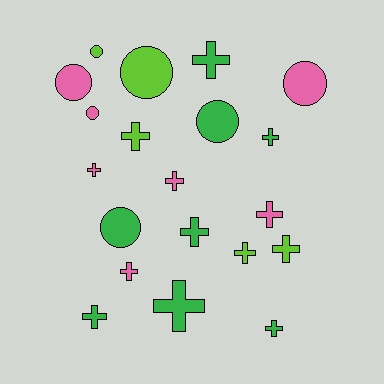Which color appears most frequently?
Green, with 8 objects.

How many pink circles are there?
There are 3 pink circles.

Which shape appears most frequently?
Cross, with 13 objects.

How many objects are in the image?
There are 20 objects.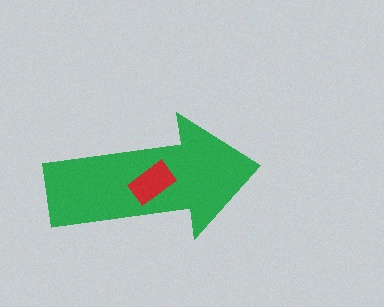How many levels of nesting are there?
2.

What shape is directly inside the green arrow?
The red rectangle.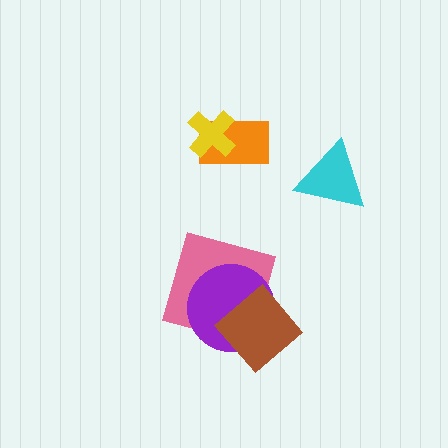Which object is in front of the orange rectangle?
The yellow cross is in front of the orange rectangle.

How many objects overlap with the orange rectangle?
1 object overlaps with the orange rectangle.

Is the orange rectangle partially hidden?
Yes, it is partially covered by another shape.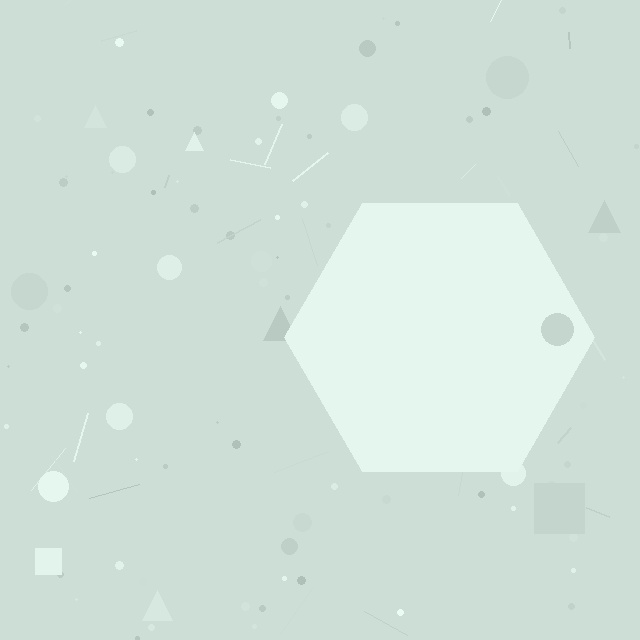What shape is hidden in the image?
A hexagon is hidden in the image.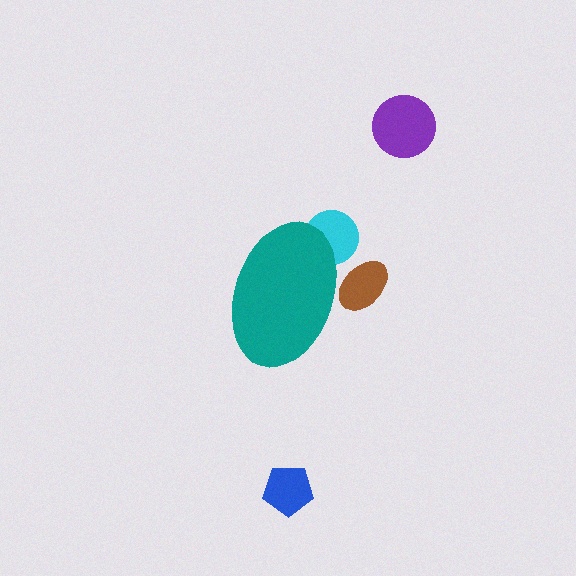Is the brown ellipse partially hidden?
Yes, the brown ellipse is partially hidden behind the teal ellipse.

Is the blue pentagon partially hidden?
No, the blue pentagon is fully visible.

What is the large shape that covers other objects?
A teal ellipse.